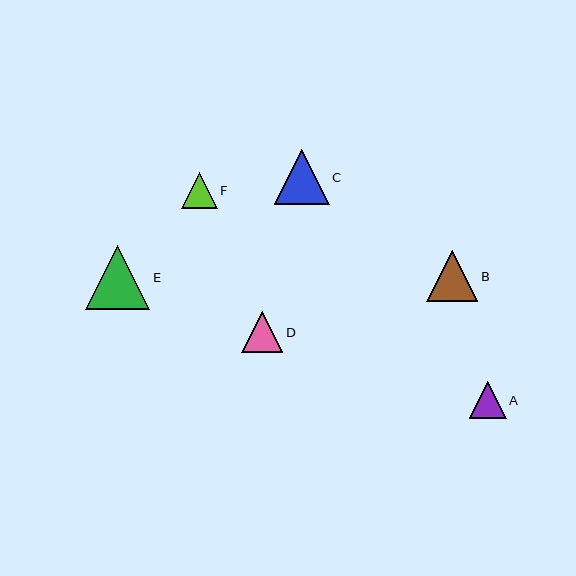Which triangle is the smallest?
Triangle F is the smallest with a size of approximately 36 pixels.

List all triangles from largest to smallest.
From largest to smallest: E, C, B, D, A, F.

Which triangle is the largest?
Triangle E is the largest with a size of approximately 65 pixels.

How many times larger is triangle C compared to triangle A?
Triangle C is approximately 1.5 times the size of triangle A.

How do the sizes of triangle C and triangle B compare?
Triangle C and triangle B are approximately the same size.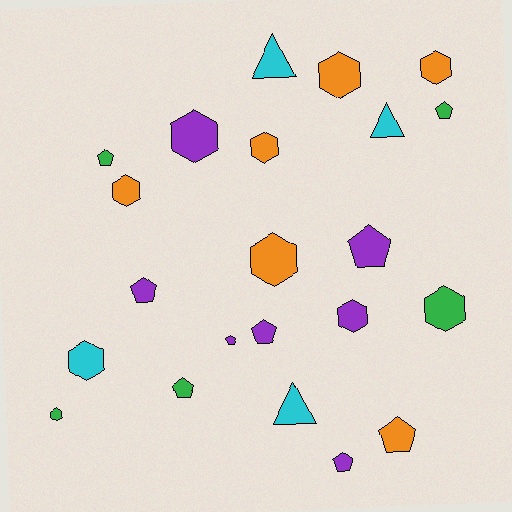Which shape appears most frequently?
Hexagon, with 10 objects.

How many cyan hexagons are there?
There is 1 cyan hexagon.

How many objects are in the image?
There are 22 objects.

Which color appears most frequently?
Purple, with 7 objects.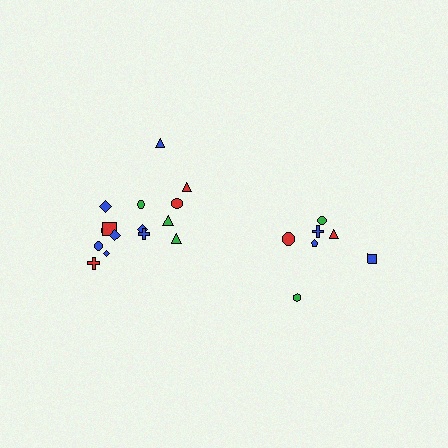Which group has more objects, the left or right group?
The left group.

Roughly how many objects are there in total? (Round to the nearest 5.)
Roughly 20 objects in total.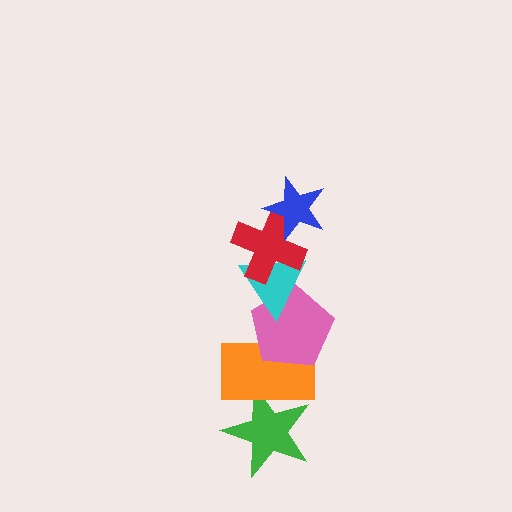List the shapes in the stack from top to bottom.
From top to bottom: the blue star, the red cross, the cyan triangle, the pink pentagon, the orange rectangle, the green star.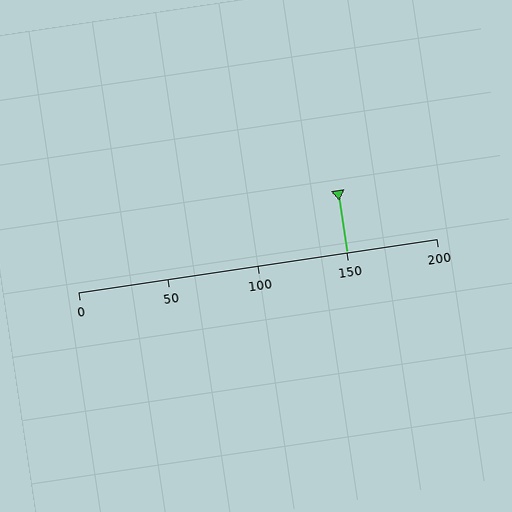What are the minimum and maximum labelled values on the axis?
The axis runs from 0 to 200.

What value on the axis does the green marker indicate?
The marker indicates approximately 150.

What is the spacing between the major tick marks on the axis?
The major ticks are spaced 50 apart.